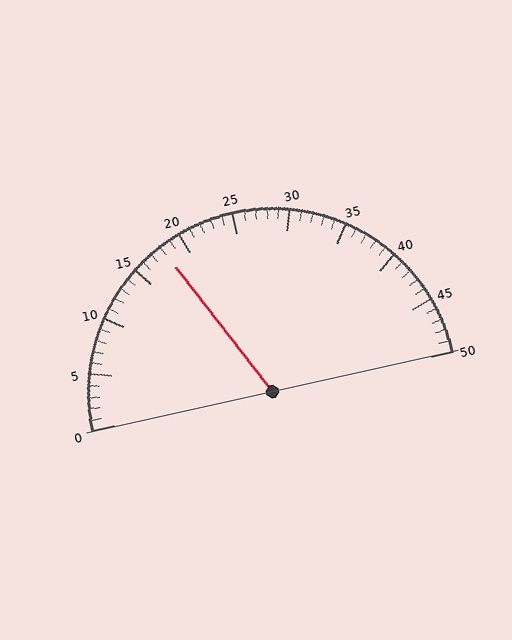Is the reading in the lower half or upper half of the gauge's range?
The reading is in the lower half of the range (0 to 50).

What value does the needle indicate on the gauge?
The needle indicates approximately 18.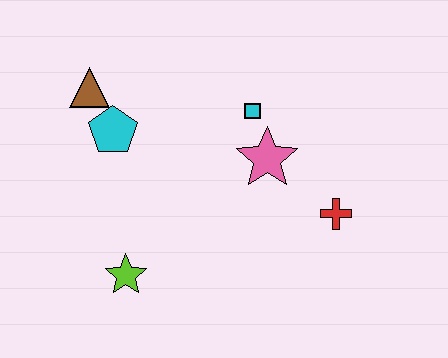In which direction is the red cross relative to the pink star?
The red cross is to the right of the pink star.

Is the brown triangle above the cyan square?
Yes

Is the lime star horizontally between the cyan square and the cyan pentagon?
Yes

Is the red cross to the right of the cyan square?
Yes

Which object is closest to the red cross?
The pink star is closest to the red cross.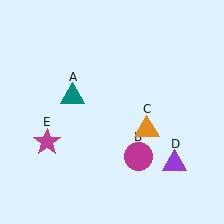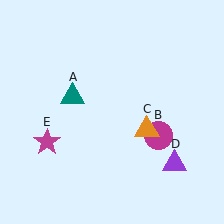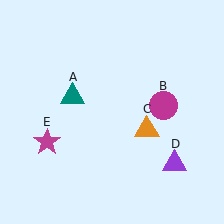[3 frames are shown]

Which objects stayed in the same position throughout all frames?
Teal triangle (object A) and orange triangle (object C) and purple triangle (object D) and magenta star (object E) remained stationary.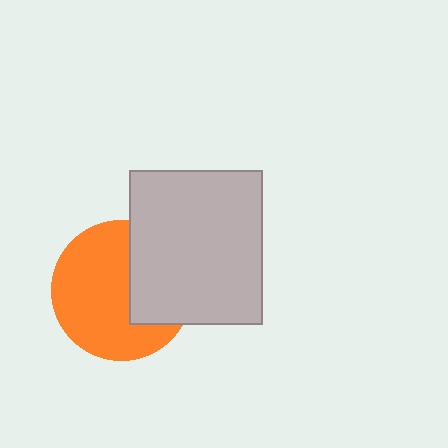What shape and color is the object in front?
The object in front is a light gray rectangle.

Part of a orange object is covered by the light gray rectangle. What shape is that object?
It is a circle.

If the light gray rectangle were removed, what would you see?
You would see the complete orange circle.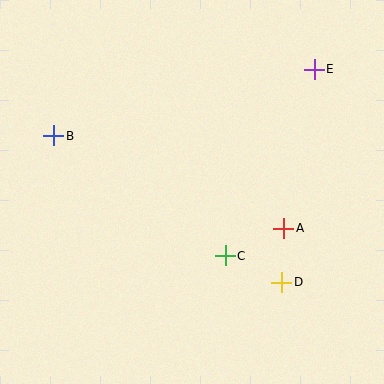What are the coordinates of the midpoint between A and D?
The midpoint between A and D is at (283, 255).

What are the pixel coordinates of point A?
Point A is at (284, 228).